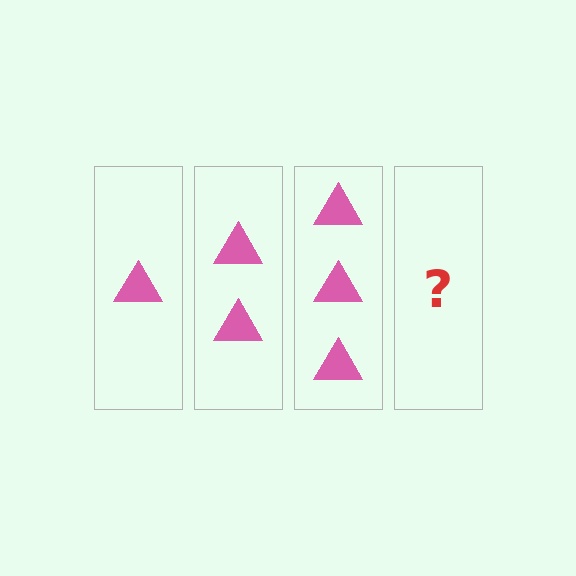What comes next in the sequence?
The next element should be 4 triangles.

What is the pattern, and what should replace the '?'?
The pattern is that each step adds one more triangle. The '?' should be 4 triangles.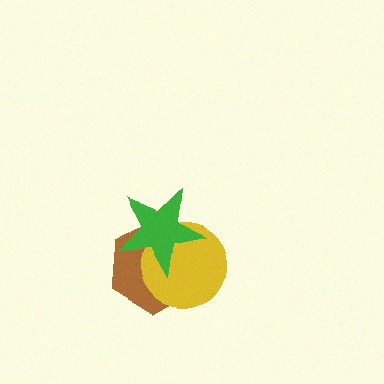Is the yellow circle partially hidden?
Yes, it is partially covered by another shape.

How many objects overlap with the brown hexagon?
2 objects overlap with the brown hexagon.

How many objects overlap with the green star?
2 objects overlap with the green star.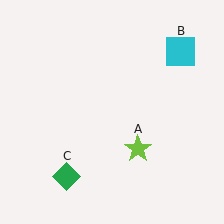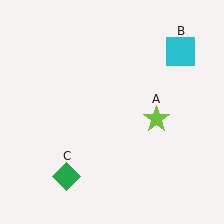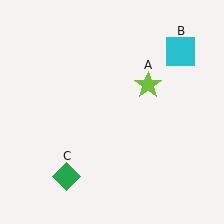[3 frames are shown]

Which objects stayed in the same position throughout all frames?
Cyan square (object B) and green diamond (object C) remained stationary.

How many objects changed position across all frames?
1 object changed position: lime star (object A).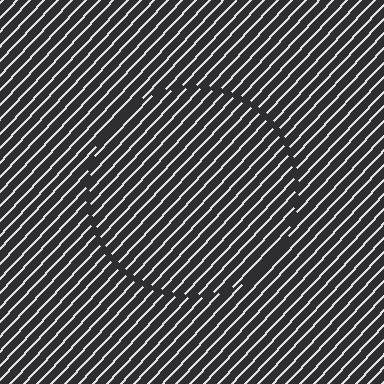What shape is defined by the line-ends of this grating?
An illusory circle. The interior of the shape contains the same grating, shifted by half a period — the contour is defined by the phase discontinuity where line-ends from the inner and outer gratings abut.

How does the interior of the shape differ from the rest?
The interior of the shape contains the same grating, shifted by half a period — the contour is defined by the phase discontinuity where line-ends from the inner and outer gratings abut.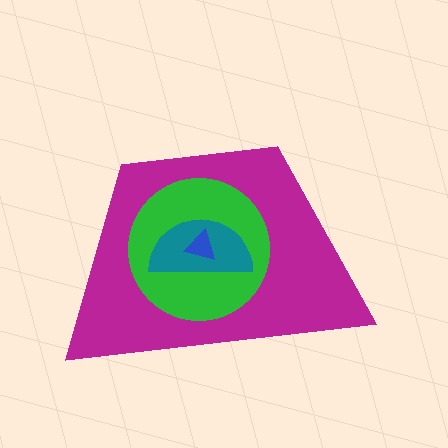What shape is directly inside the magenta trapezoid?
The green circle.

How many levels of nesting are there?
4.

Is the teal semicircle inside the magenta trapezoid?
Yes.